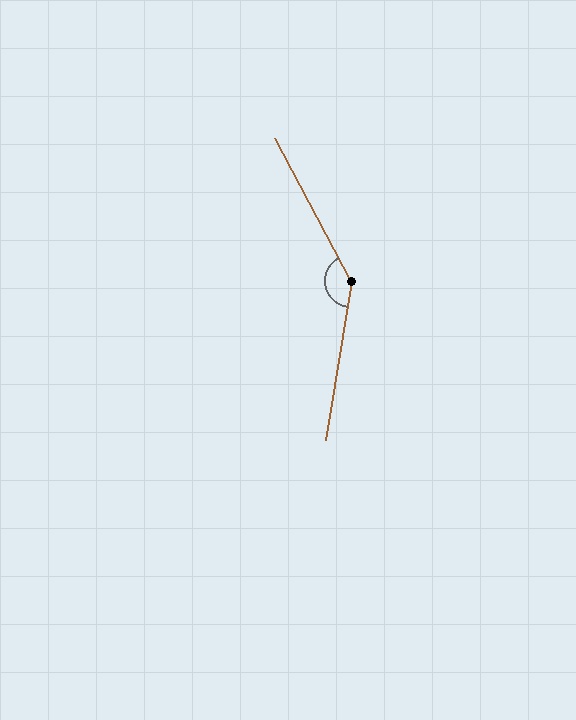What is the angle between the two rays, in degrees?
Approximately 143 degrees.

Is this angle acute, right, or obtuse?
It is obtuse.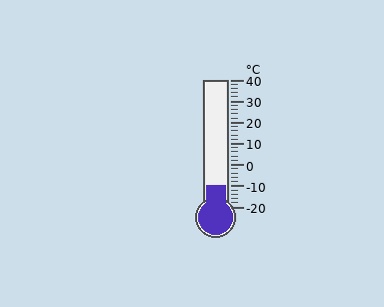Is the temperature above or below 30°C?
The temperature is below 30°C.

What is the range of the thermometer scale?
The thermometer scale ranges from -20°C to 40°C.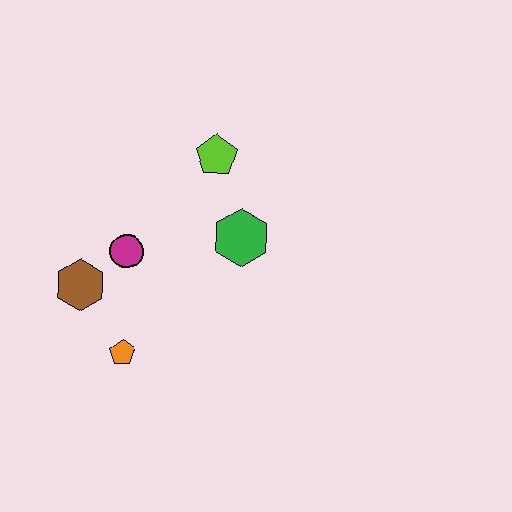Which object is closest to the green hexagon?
The lime pentagon is closest to the green hexagon.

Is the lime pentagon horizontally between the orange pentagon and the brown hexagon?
No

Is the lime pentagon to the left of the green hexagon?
Yes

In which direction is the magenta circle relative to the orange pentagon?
The magenta circle is above the orange pentagon.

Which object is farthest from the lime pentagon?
The orange pentagon is farthest from the lime pentagon.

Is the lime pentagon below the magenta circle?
No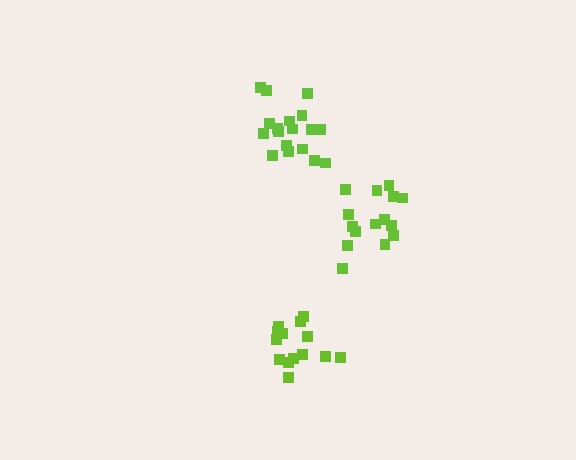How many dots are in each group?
Group 1: 14 dots, Group 2: 15 dots, Group 3: 18 dots (47 total).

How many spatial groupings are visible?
There are 3 spatial groupings.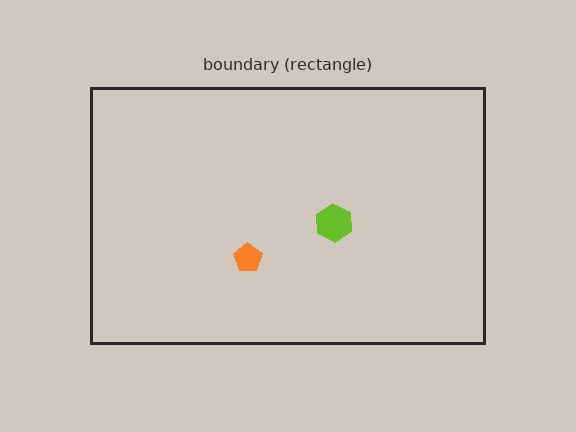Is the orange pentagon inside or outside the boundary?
Inside.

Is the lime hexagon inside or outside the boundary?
Inside.